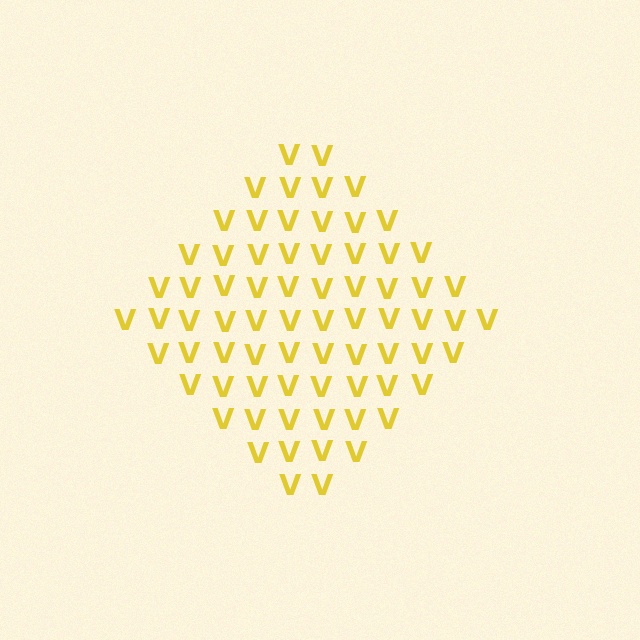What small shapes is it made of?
It is made of small letter V's.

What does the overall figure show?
The overall figure shows a diamond.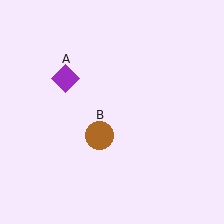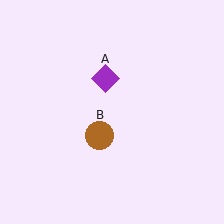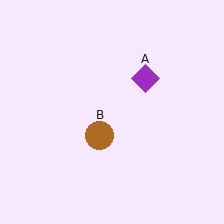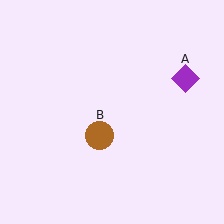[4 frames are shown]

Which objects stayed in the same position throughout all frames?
Brown circle (object B) remained stationary.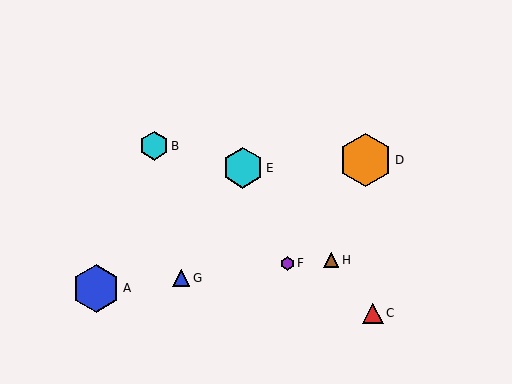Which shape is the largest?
The orange hexagon (labeled D) is the largest.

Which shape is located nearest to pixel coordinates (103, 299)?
The blue hexagon (labeled A) at (96, 288) is nearest to that location.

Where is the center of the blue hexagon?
The center of the blue hexagon is at (96, 288).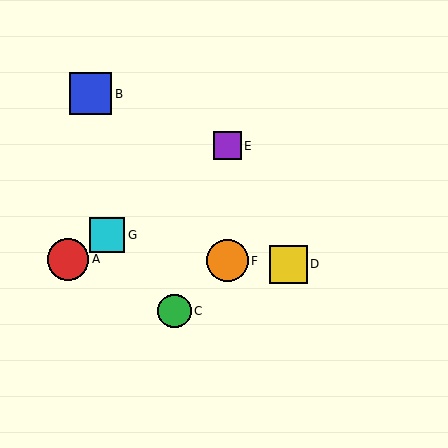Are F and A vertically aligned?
No, F is at x≈227 and A is at x≈68.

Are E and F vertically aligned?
Yes, both are at x≈227.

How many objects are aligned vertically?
2 objects (E, F) are aligned vertically.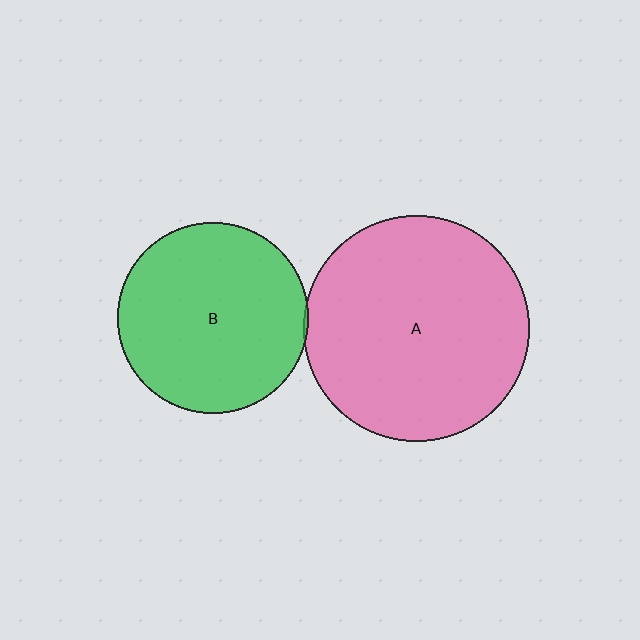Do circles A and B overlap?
Yes.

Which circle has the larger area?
Circle A (pink).